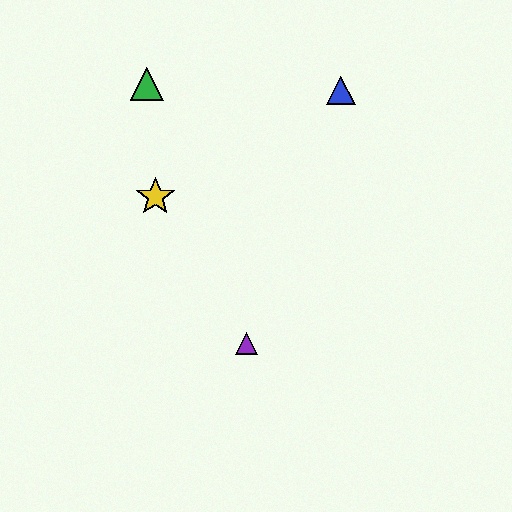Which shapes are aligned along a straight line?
The red triangle, the green triangle, the purple triangle are aligned along a straight line.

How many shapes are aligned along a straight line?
3 shapes (the red triangle, the green triangle, the purple triangle) are aligned along a straight line.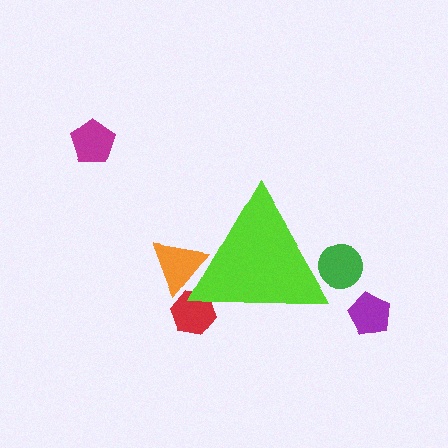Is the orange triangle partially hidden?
Yes, the orange triangle is partially hidden behind the lime triangle.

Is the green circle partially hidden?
Yes, the green circle is partially hidden behind the lime triangle.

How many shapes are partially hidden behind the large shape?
3 shapes are partially hidden.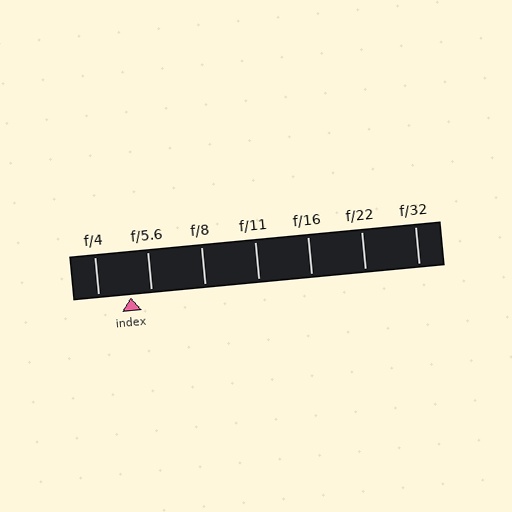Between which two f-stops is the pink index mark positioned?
The index mark is between f/4 and f/5.6.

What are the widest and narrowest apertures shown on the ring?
The widest aperture shown is f/4 and the narrowest is f/32.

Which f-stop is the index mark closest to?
The index mark is closest to f/5.6.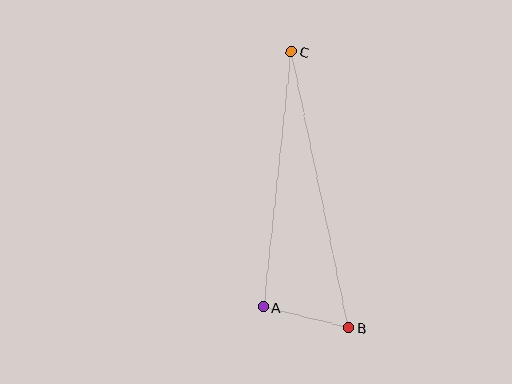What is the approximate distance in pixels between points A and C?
The distance between A and C is approximately 257 pixels.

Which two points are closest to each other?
Points A and B are closest to each other.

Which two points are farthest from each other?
Points B and C are farthest from each other.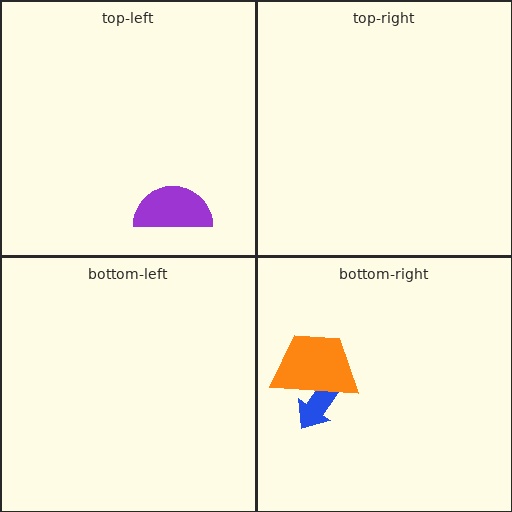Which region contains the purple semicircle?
The top-left region.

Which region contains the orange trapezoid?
The bottom-right region.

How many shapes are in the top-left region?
1.